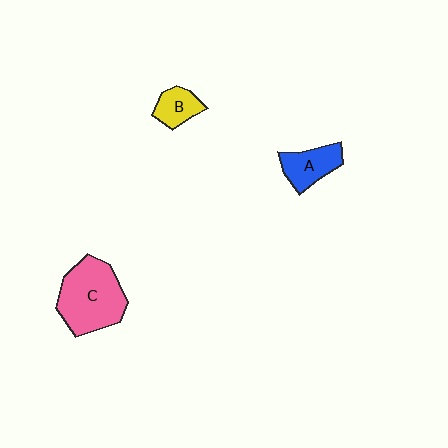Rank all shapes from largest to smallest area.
From largest to smallest: C (pink), A (blue), B (yellow).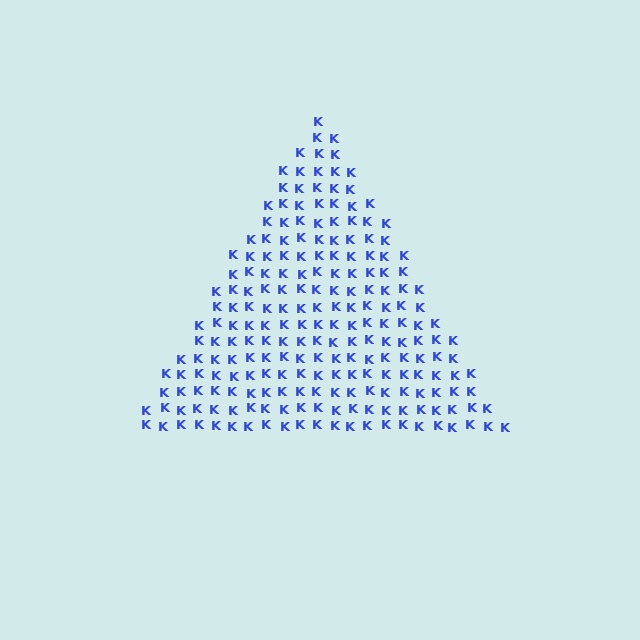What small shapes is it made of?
It is made of small letter K's.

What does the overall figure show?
The overall figure shows a triangle.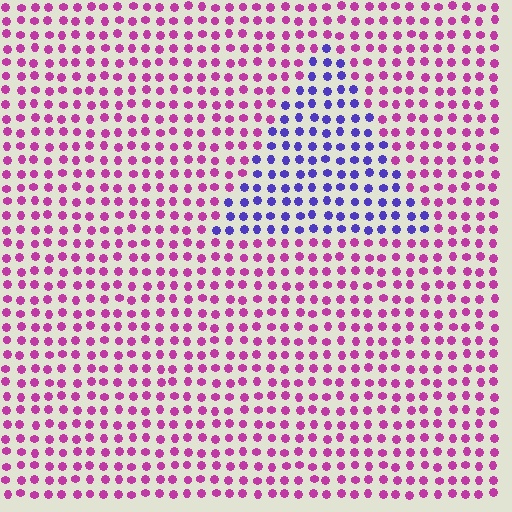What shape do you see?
I see a triangle.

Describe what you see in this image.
The image is filled with small magenta elements in a uniform arrangement. A triangle-shaped region is visible where the elements are tinted to a slightly different hue, forming a subtle color boundary.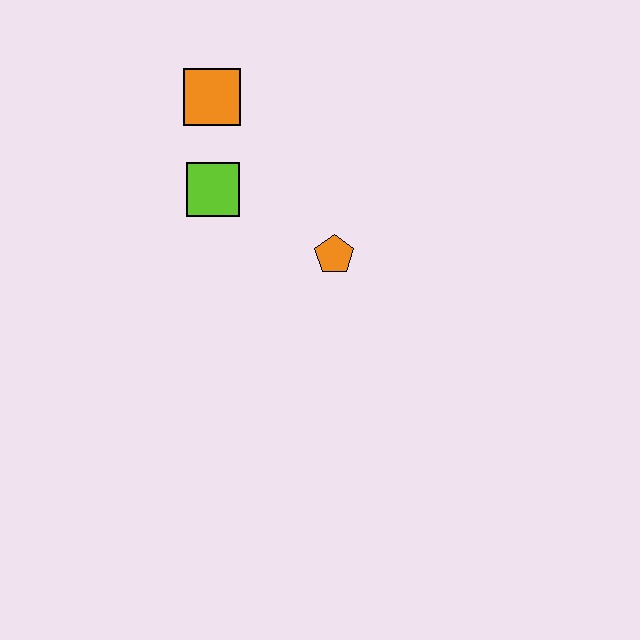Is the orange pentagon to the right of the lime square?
Yes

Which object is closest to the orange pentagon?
The lime square is closest to the orange pentagon.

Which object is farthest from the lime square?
The orange pentagon is farthest from the lime square.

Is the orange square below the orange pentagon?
No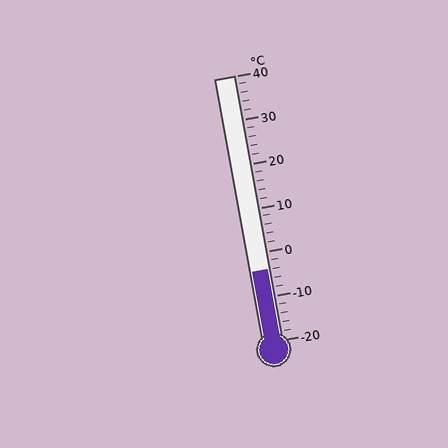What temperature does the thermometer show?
The thermometer shows approximately -4°C.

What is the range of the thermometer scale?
The thermometer scale ranges from -20°C to 40°C.